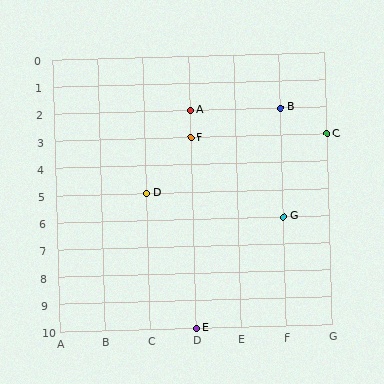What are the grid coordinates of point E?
Point E is at grid coordinates (D, 10).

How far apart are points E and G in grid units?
Points E and G are 2 columns and 4 rows apart (about 4.5 grid units diagonally).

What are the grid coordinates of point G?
Point G is at grid coordinates (F, 6).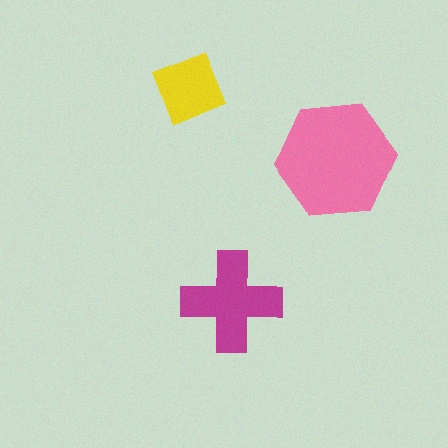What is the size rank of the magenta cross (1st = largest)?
2nd.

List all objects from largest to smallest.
The pink hexagon, the magenta cross, the yellow square.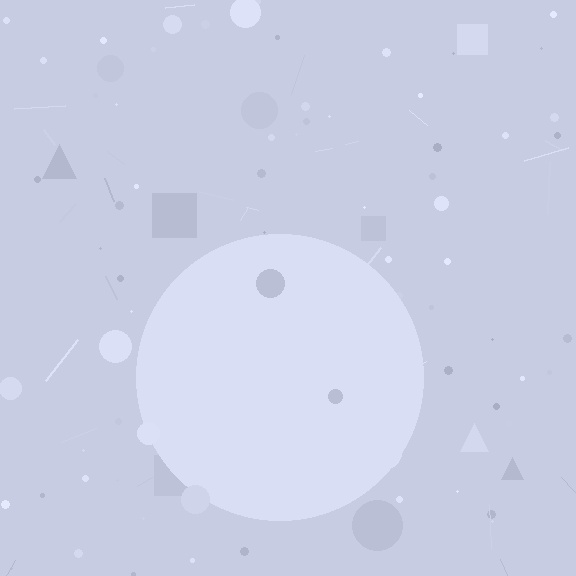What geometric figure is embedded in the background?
A circle is embedded in the background.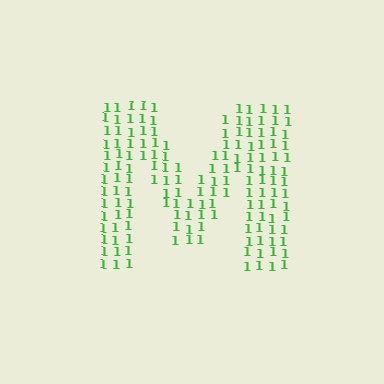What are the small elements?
The small elements are digit 1's.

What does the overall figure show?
The overall figure shows the letter M.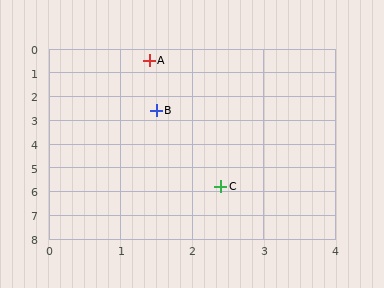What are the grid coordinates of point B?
Point B is at approximately (1.5, 2.6).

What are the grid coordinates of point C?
Point C is at approximately (2.4, 5.8).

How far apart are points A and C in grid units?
Points A and C are about 5.4 grid units apart.